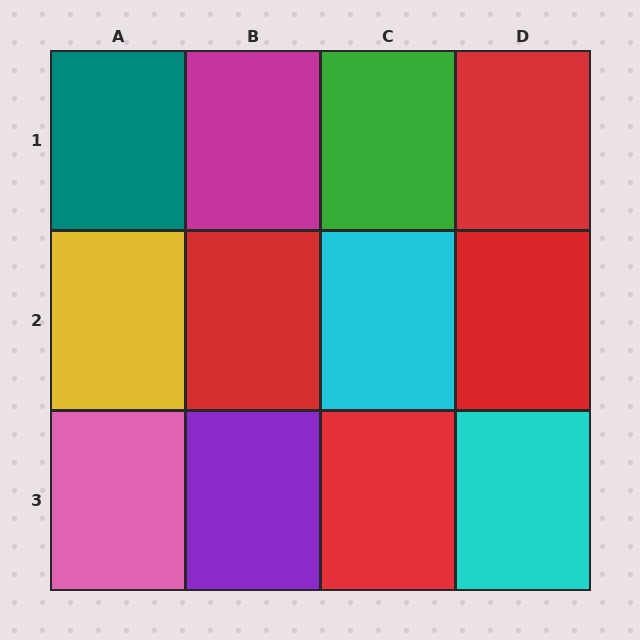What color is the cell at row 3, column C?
Red.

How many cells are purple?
1 cell is purple.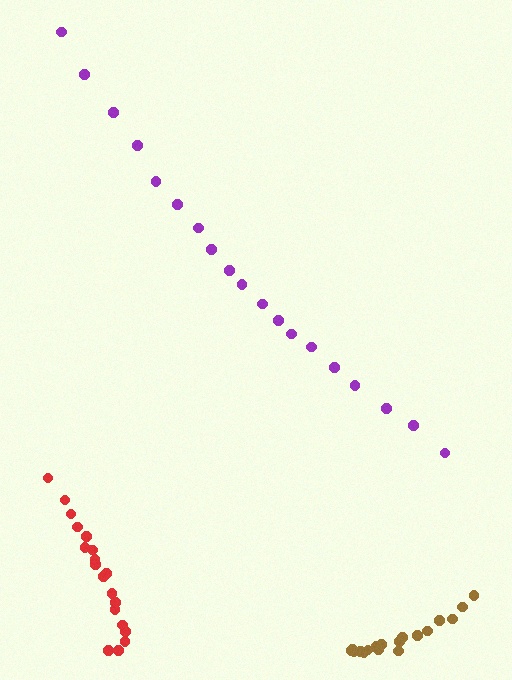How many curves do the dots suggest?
There are 3 distinct paths.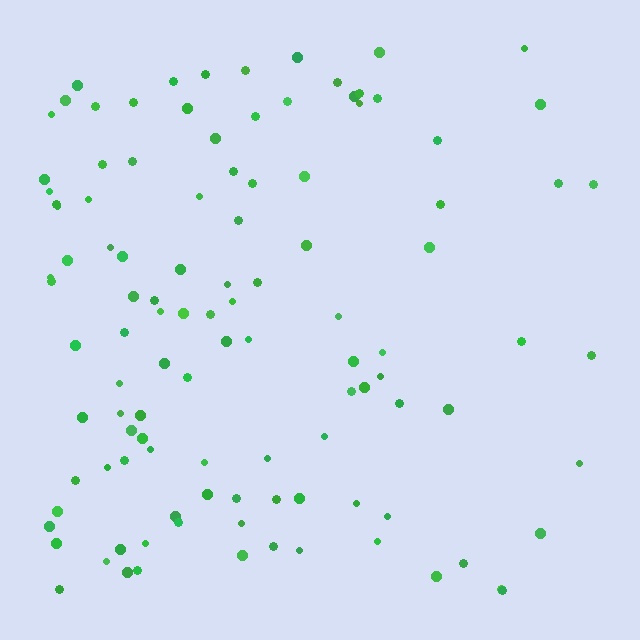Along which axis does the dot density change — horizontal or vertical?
Horizontal.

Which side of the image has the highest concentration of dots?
The left.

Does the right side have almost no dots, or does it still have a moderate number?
Still a moderate number, just noticeably fewer than the left.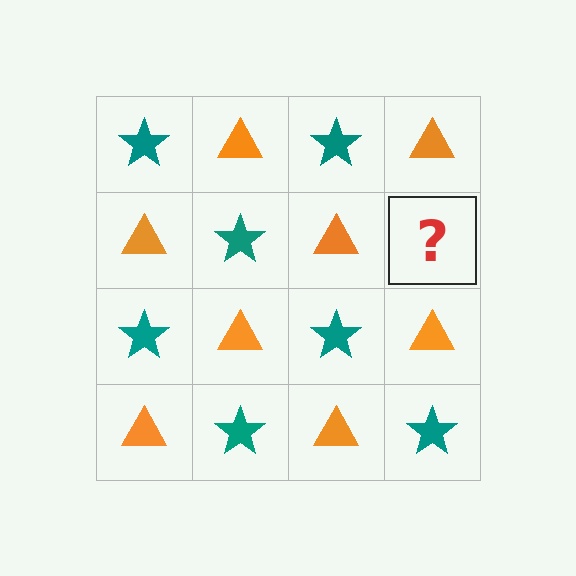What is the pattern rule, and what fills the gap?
The rule is that it alternates teal star and orange triangle in a checkerboard pattern. The gap should be filled with a teal star.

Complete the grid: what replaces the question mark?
The question mark should be replaced with a teal star.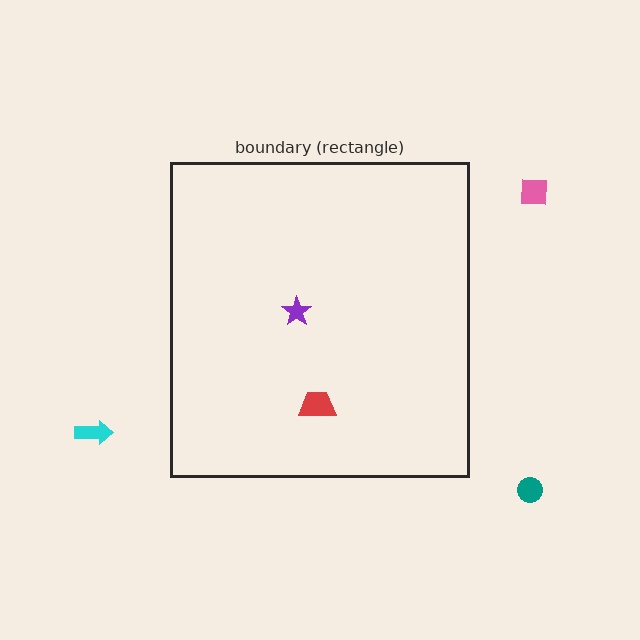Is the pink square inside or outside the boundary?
Outside.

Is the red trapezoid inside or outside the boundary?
Inside.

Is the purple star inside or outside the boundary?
Inside.